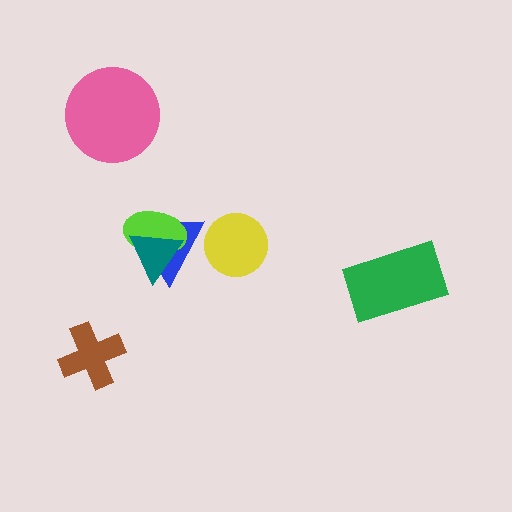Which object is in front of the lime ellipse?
The teal triangle is in front of the lime ellipse.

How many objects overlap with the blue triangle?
2 objects overlap with the blue triangle.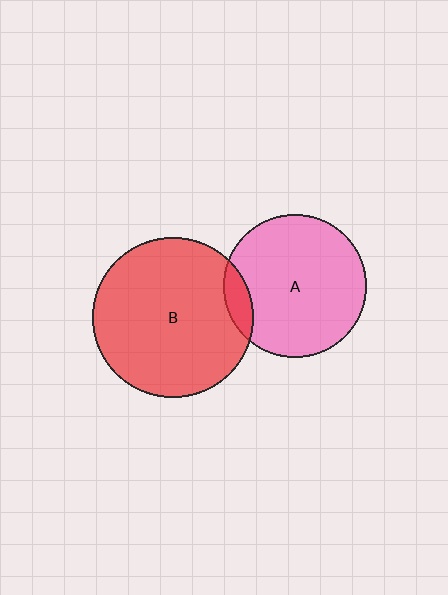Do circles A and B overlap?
Yes.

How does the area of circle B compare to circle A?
Approximately 1.3 times.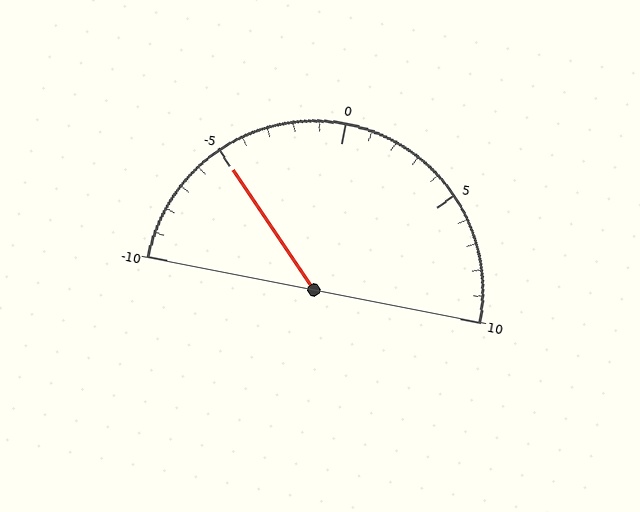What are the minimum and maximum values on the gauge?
The gauge ranges from -10 to 10.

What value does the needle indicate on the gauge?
The needle indicates approximately -5.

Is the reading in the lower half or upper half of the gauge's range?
The reading is in the lower half of the range (-10 to 10).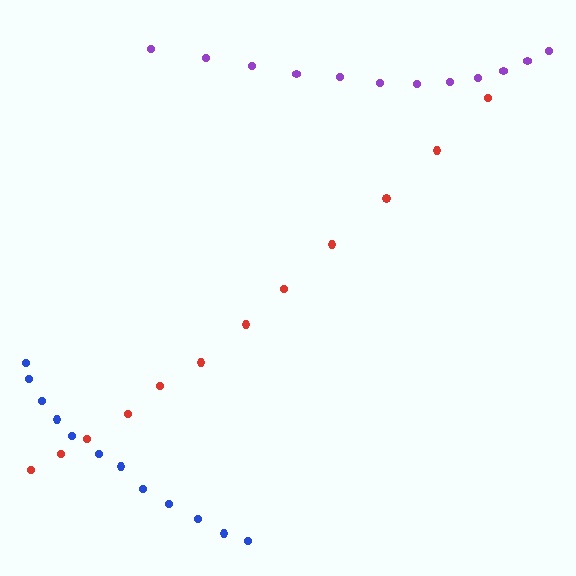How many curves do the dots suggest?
There are 3 distinct paths.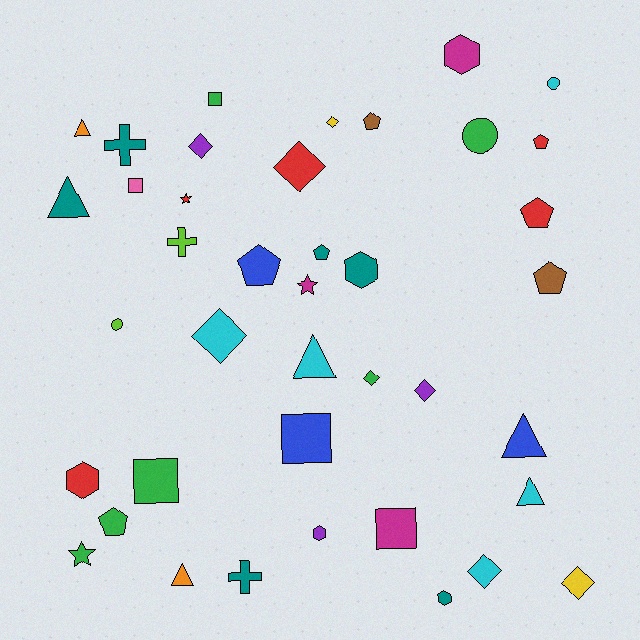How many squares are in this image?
There are 5 squares.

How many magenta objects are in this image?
There are 3 magenta objects.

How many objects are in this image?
There are 40 objects.